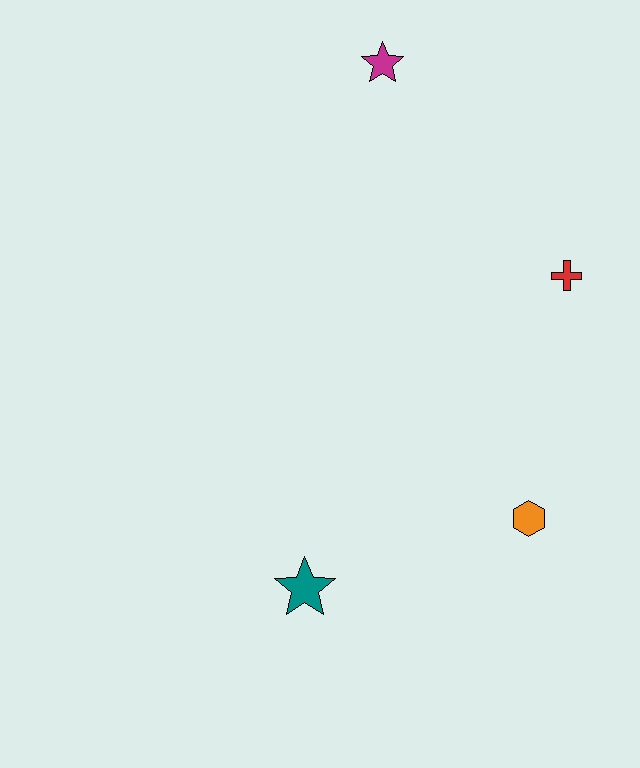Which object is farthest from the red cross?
The teal star is farthest from the red cross.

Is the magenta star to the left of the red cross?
Yes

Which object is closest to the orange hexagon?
The teal star is closest to the orange hexagon.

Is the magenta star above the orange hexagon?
Yes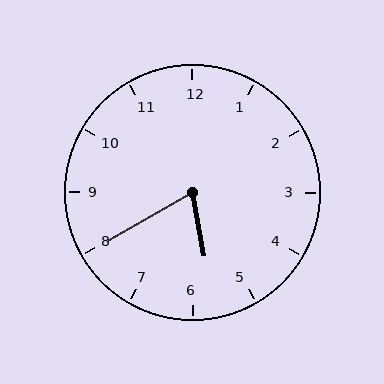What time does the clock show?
5:40.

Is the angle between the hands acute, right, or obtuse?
It is acute.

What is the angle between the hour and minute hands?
Approximately 70 degrees.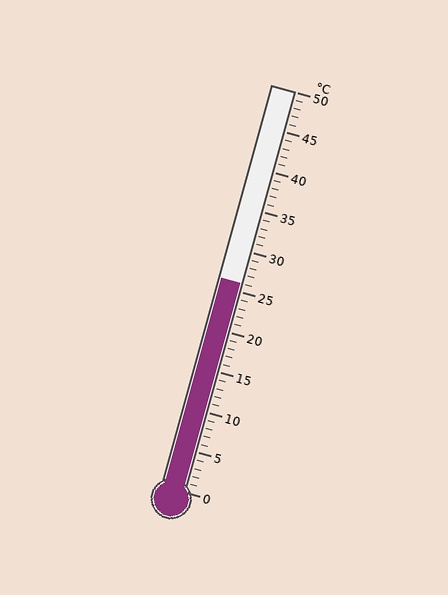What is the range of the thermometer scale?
The thermometer scale ranges from 0°C to 50°C.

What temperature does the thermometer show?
The thermometer shows approximately 26°C.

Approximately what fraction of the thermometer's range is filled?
The thermometer is filled to approximately 50% of its range.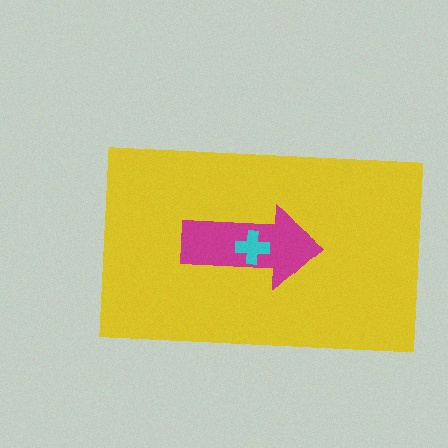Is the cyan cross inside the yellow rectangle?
Yes.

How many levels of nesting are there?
3.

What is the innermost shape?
The cyan cross.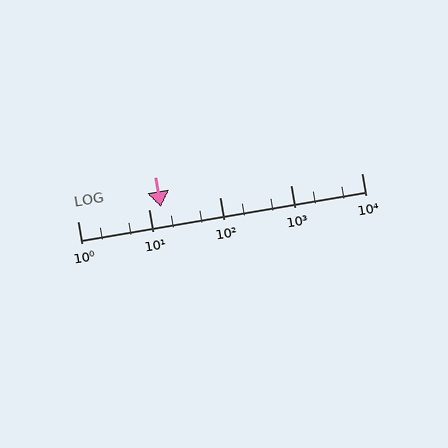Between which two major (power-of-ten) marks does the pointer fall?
The pointer is between 10 and 100.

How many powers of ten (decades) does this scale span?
The scale spans 4 decades, from 1 to 10000.